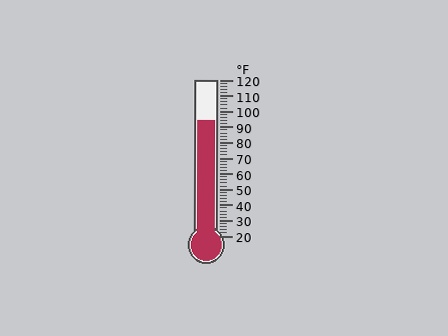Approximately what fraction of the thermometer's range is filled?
The thermometer is filled to approximately 75% of its range.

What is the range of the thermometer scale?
The thermometer scale ranges from 20°F to 120°F.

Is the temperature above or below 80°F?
The temperature is above 80°F.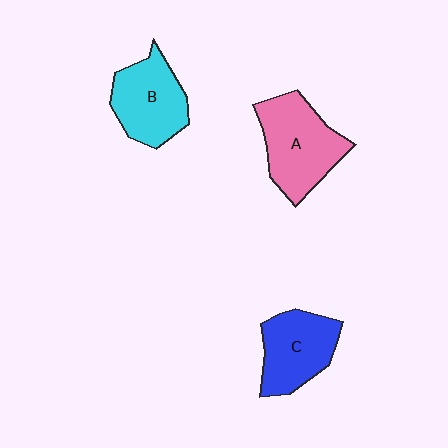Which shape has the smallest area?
Shape C (blue).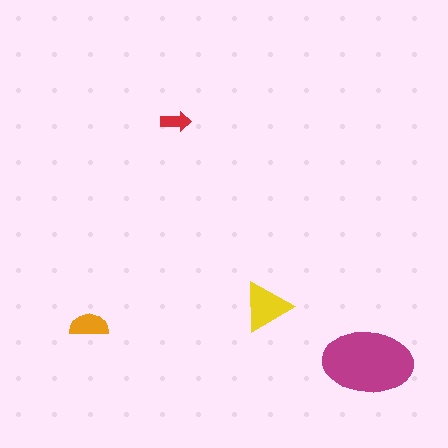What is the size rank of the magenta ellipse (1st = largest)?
1st.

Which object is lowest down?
The magenta ellipse is bottommost.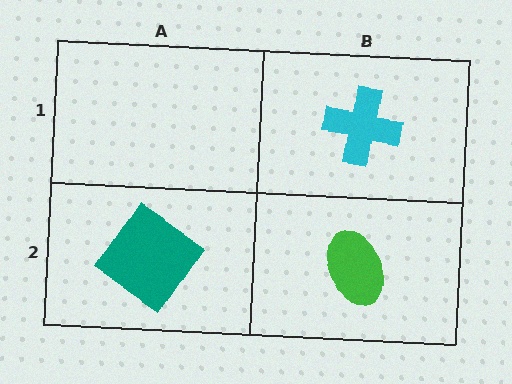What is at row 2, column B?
A green ellipse.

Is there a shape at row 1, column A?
No, that cell is empty.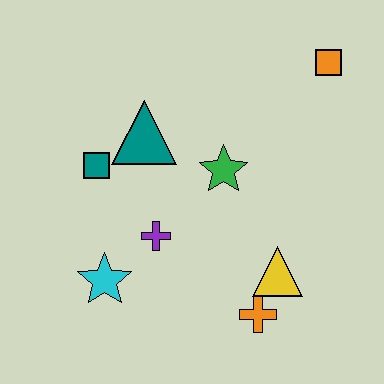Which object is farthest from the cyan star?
The orange square is farthest from the cyan star.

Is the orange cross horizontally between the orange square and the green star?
Yes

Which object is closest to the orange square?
The green star is closest to the orange square.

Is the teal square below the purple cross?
No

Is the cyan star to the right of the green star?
No